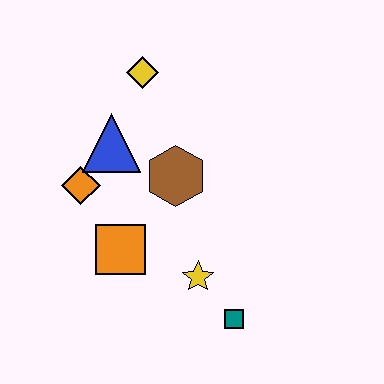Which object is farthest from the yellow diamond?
The teal square is farthest from the yellow diamond.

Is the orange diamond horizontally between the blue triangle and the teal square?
No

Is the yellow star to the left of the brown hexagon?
No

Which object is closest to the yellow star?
The teal square is closest to the yellow star.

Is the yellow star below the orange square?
Yes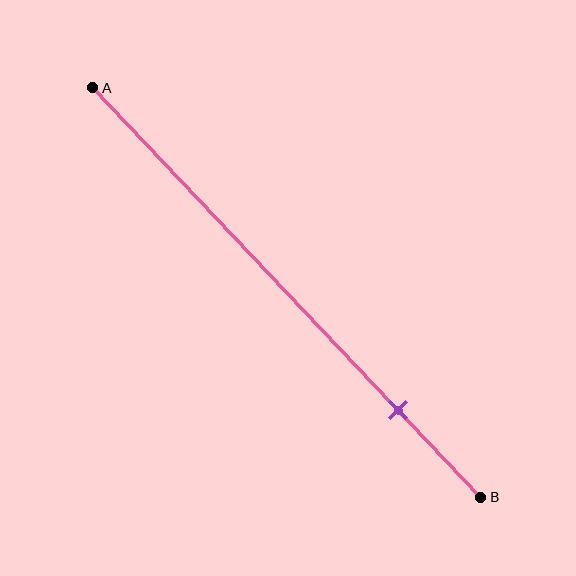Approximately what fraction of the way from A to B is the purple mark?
The purple mark is approximately 80% of the way from A to B.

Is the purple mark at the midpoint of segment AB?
No, the mark is at about 80% from A, not at the 50% midpoint.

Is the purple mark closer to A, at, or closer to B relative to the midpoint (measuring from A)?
The purple mark is closer to point B than the midpoint of segment AB.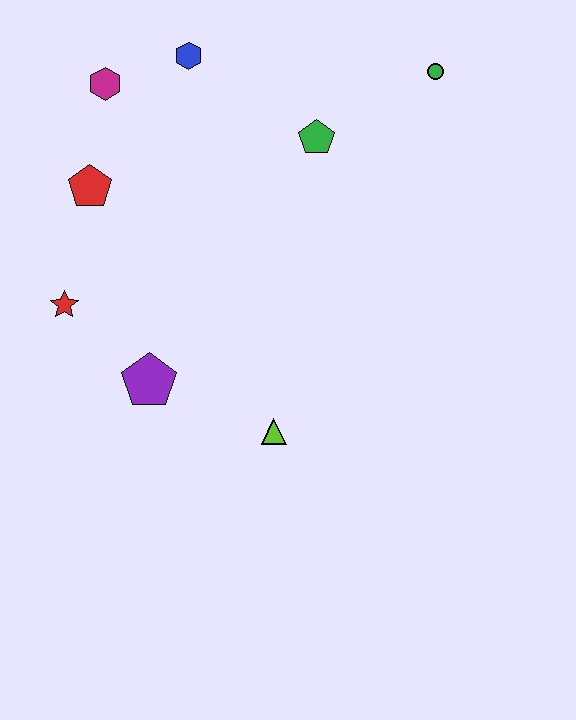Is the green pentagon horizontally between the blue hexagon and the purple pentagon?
No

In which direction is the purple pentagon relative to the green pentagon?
The purple pentagon is below the green pentagon.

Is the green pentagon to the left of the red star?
No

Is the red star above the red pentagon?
No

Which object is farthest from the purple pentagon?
The green circle is farthest from the purple pentagon.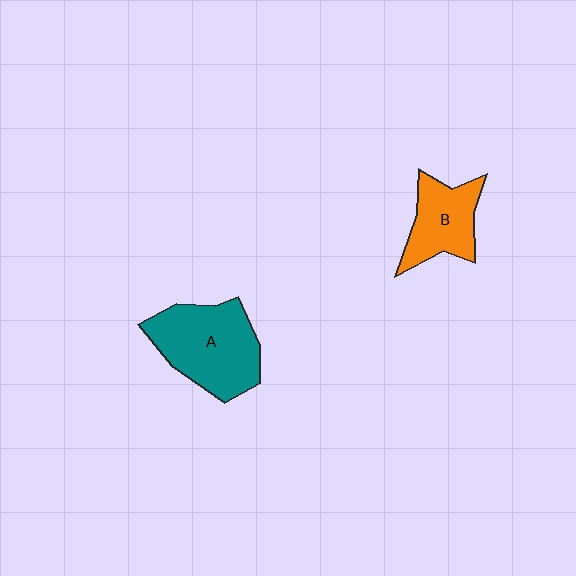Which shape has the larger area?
Shape A (teal).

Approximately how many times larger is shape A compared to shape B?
Approximately 1.6 times.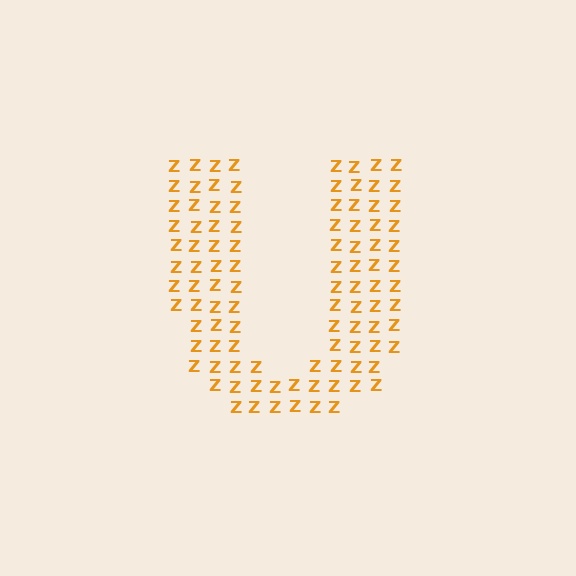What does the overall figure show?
The overall figure shows the letter U.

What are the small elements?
The small elements are letter Z's.